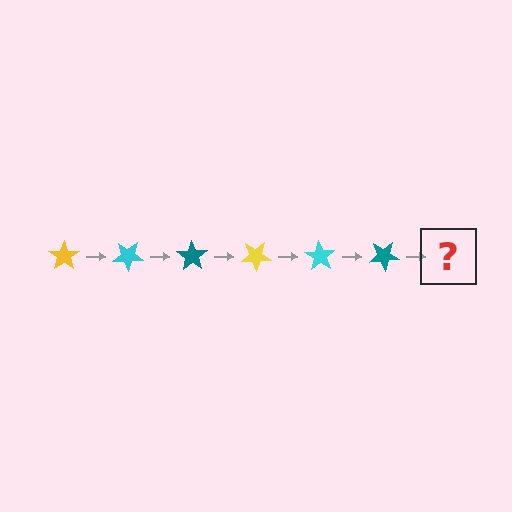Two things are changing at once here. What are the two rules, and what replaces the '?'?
The two rules are that it rotates 35 degrees each step and the color cycles through yellow, cyan, and teal. The '?' should be a yellow star, rotated 210 degrees from the start.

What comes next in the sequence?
The next element should be a yellow star, rotated 210 degrees from the start.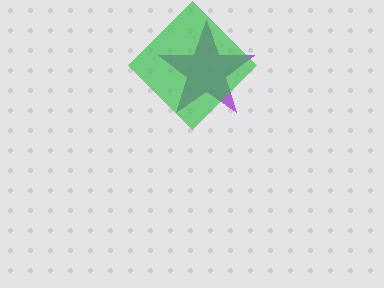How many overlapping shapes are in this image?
There are 2 overlapping shapes in the image.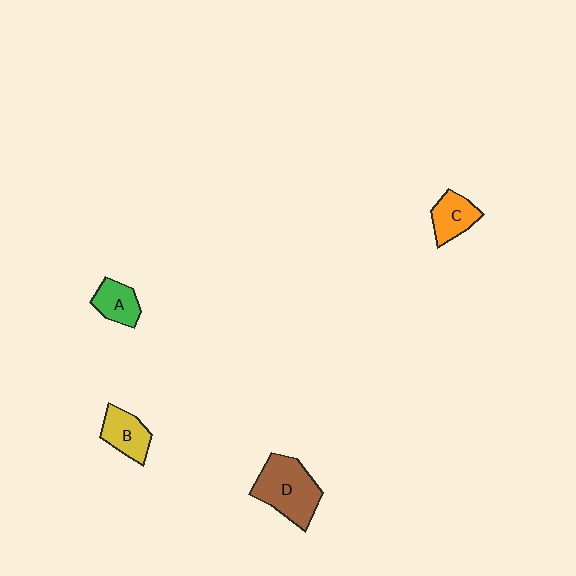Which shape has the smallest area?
Shape A (green).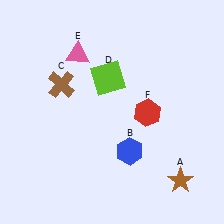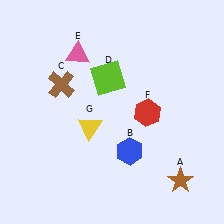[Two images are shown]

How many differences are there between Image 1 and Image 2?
There is 1 difference between the two images.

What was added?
A yellow triangle (G) was added in Image 2.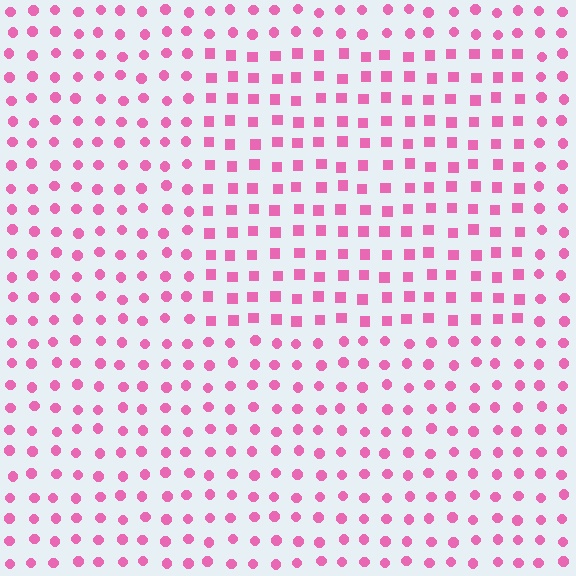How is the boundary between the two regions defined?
The boundary is defined by a change in element shape: squares inside vs. circles outside. All elements share the same color and spacing.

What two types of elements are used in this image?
The image uses squares inside the rectangle region and circles outside it.